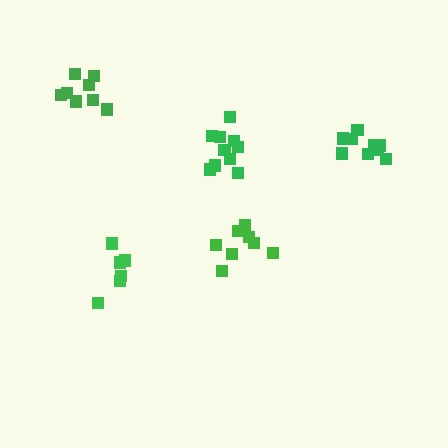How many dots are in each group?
Group 1: 8 dots, Group 2: 8 dots, Group 3: 6 dots, Group 4: 10 dots, Group 5: 10 dots (42 total).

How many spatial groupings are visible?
There are 5 spatial groupings.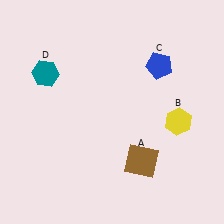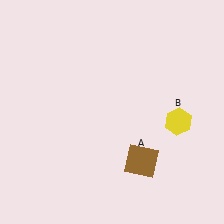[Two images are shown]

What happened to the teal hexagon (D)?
The teal hexagon (D) was removed in Image 2. It was in the top-left area of Image 1.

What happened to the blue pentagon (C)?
The blue pentagon (C) was removed in Image 2. It was in the top-right area of Image 1.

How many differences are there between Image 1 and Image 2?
There are 2 differences between the two images.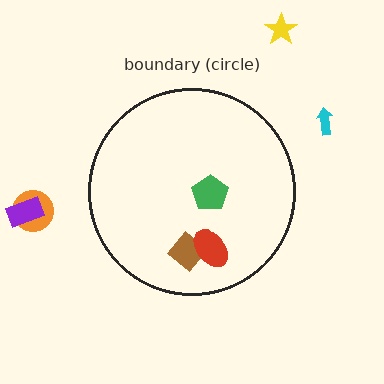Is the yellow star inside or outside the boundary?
Outside.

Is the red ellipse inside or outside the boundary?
Inside.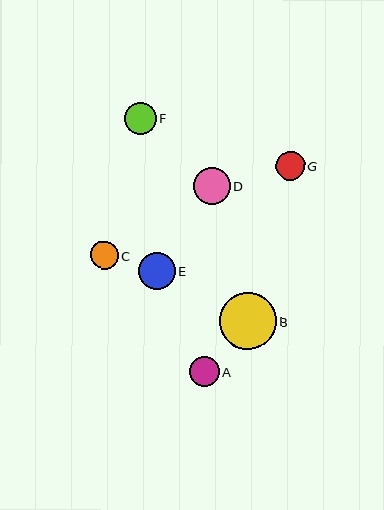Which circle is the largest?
Circle B is the largest with a size of approximately 56 pixels.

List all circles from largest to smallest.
From largest to smallest: B, E, D, F, A, G, C.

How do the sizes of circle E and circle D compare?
Circle E and circle D are approximately the same size.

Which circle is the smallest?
Circle C is the smallest with a size of approximately 28 pixels.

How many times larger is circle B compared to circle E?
Circle B is approximately 1.5 times the size of circle E.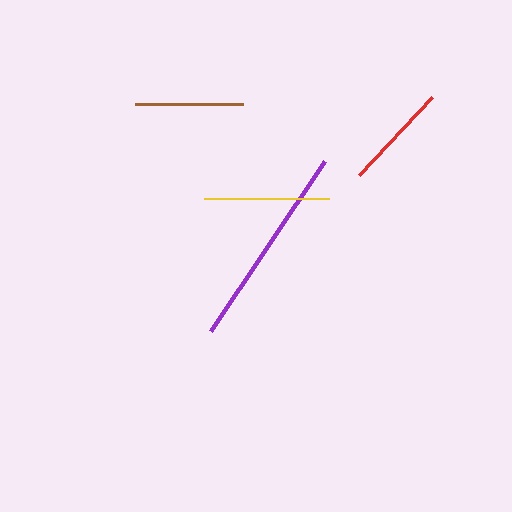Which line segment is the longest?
The purple line is the longest at approximately 205 pixels.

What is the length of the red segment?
The red segment is approximately 107 pixels long.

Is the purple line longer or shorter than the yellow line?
The purple line is longer than the yellow line.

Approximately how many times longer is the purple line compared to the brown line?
The purple line is approximately 1.9 times the length of the brown line.